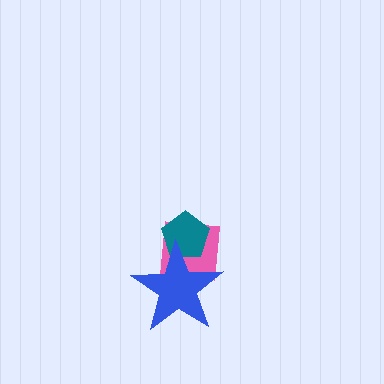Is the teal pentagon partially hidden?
Yes, it is partially covered by another shape.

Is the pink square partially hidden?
Yes, it is partially covered by another shape.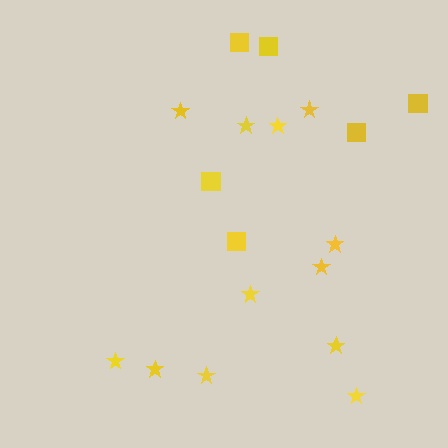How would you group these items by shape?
There are 2 groups: one group of squares (6) and one group of stars (12).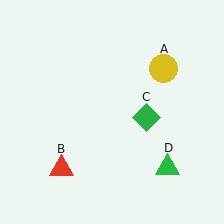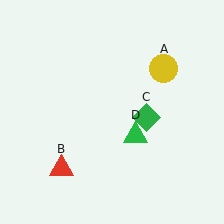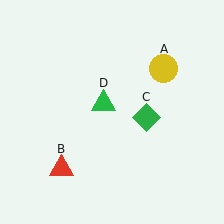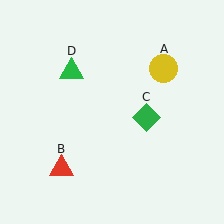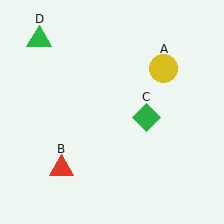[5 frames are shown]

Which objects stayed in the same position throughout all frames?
Yellow circle (object A) and red triangle (object B) and green diamond (object C) remained stationary.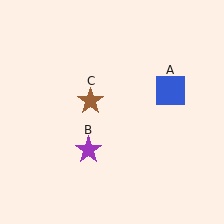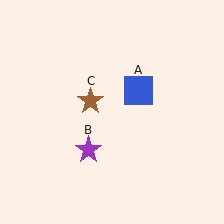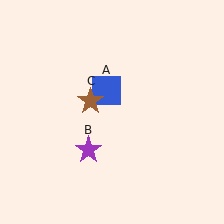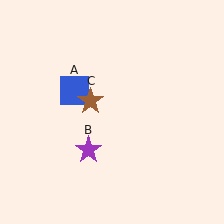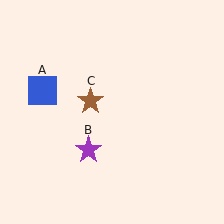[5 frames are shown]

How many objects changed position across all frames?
1 object changed position: blue square (object A).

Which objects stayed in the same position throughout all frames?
Purple star (object B) and brown star (object C) remained stationary.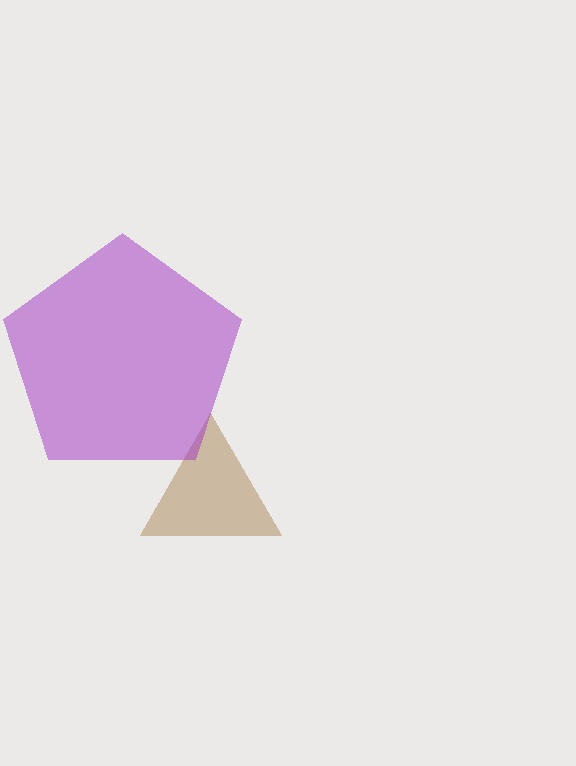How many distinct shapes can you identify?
There are 2 distinct shapes: a brown triangle, a purple pentagon.